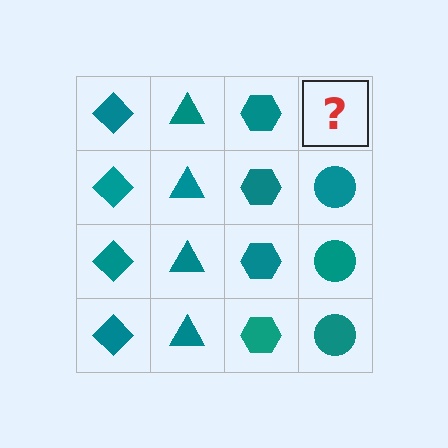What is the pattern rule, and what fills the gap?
The rule is that each column has a consistent shape. The gap should be filled with a teal circle.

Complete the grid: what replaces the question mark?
The question mark should be replaced with a teal circle.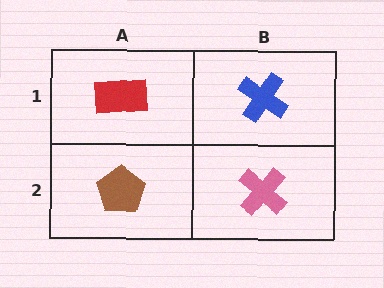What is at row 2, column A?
A brown pentagon.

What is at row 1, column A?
A red rectangle.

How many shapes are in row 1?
2 shapes.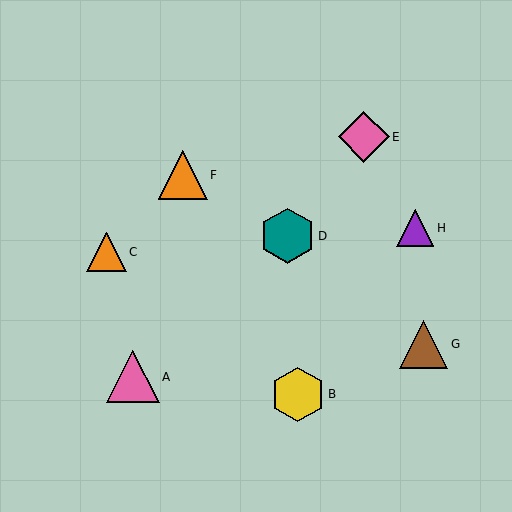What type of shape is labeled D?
Shape D is a teal hexagon.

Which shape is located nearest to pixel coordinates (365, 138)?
The pink diamond (labeled E) at (364, 137) is nearest to that location.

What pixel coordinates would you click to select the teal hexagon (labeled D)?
Click at (287, 236) to select the teal hexagon D.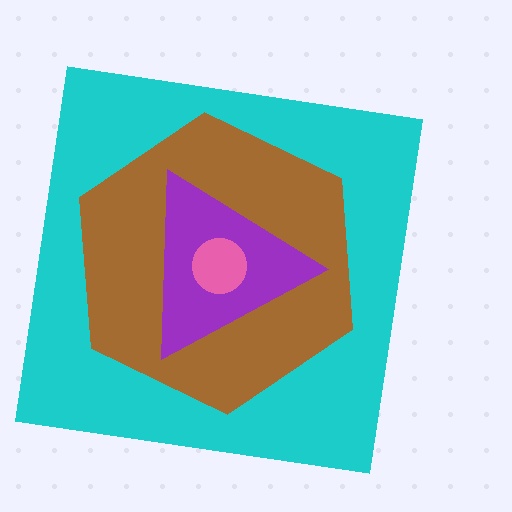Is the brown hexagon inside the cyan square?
Yes.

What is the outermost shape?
The cyan square.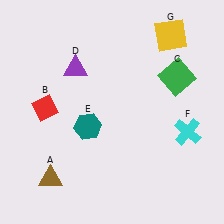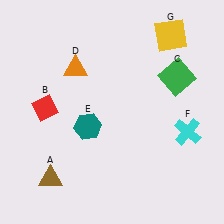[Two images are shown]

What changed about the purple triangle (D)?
In Image 1, D is purple. In Image 2, it changed to orange.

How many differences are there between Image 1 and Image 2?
There is 1 difference between the two images.